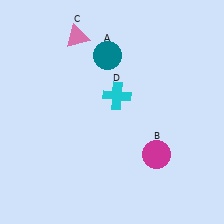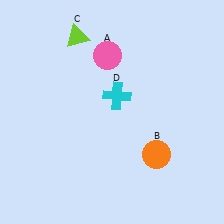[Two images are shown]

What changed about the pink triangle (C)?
In Image 1, C is pink. In Image 2, it changed to lime.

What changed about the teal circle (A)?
In Image 1, A is teal. In Image 2, it changed to pink.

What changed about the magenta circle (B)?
In Image 1, B is magenta. In Image 2, it changed to orange.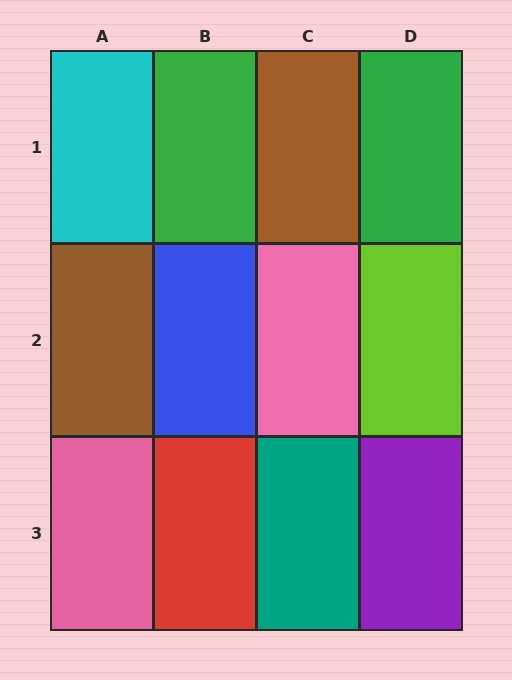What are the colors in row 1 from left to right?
Cyan, green, brown, green.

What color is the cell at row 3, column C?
Teal.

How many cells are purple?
1 cell is purple.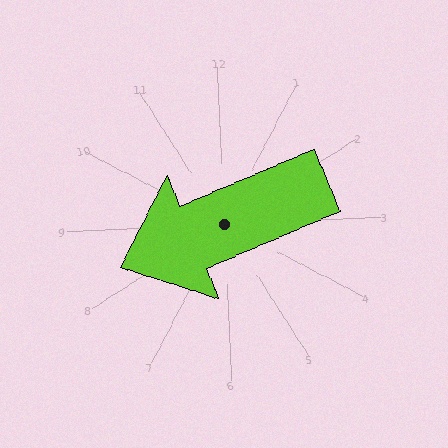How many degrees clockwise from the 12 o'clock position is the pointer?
Approximately 250 degrees.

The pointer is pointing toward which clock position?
Roughly 8 o'clock.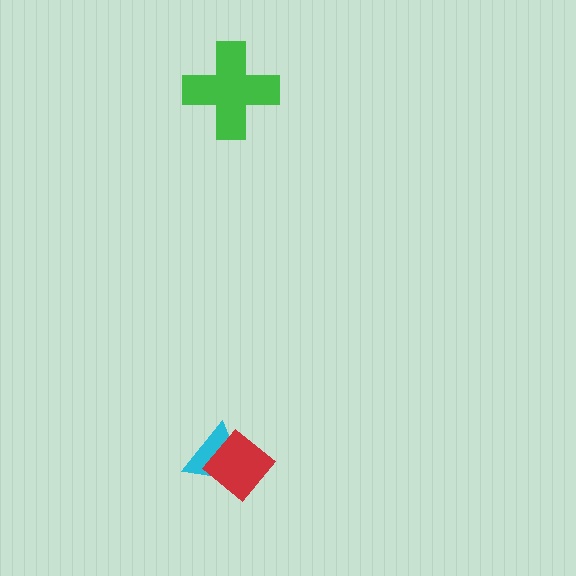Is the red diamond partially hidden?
No, no other shape covers it.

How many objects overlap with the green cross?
0 objects overlap with the green cross.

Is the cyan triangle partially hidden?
Yes, it is partially covered by another shape.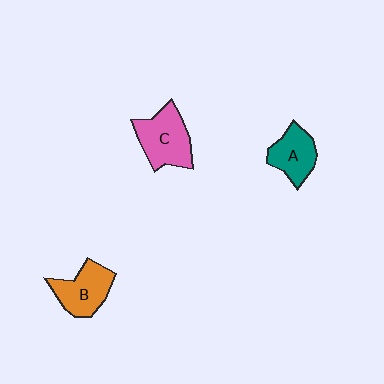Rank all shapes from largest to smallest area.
From largest to smallest: C (pink), B (orange), A (teal).